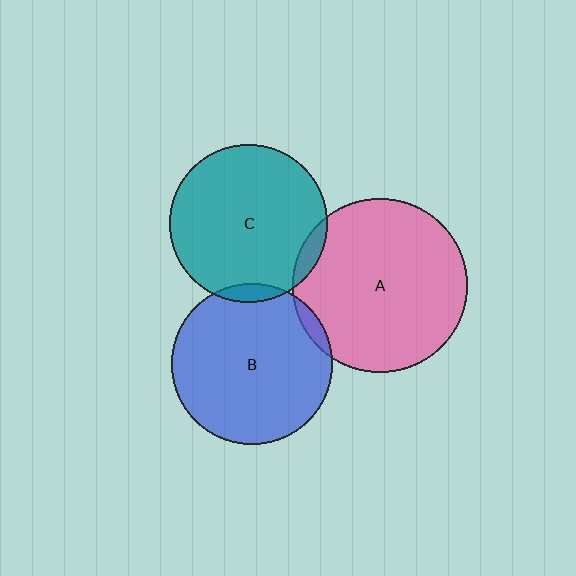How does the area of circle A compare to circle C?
Approximately 1.2 times.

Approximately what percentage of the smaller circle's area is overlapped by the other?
Approximately 5%.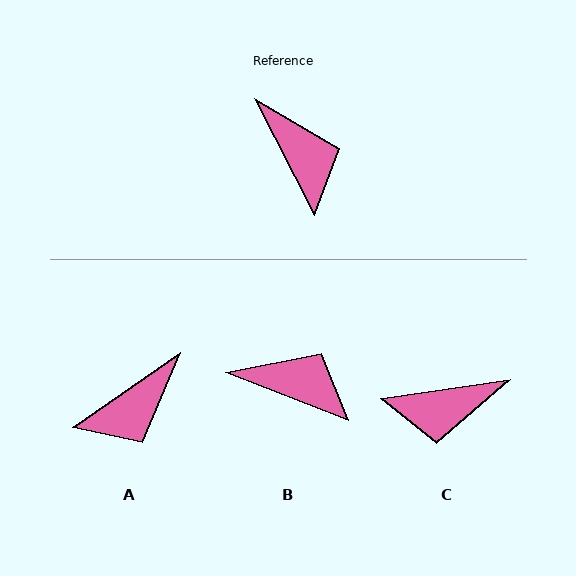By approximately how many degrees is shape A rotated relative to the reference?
Approximately 82 degrees clockwise.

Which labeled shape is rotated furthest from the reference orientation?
C, about 109 degrees away.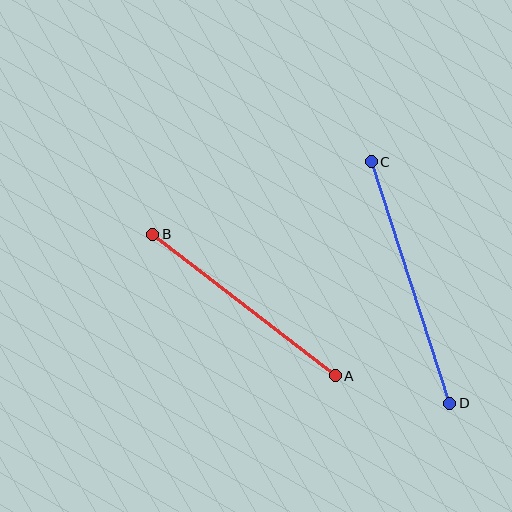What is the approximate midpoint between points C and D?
The midpoint is at approximately (411, 283) pixels.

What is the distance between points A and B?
The distance is approximately 231 pixels.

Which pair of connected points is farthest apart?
Points C and D are farthest apart.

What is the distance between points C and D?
The distance is approximately 254 pixels.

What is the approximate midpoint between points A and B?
The midpoint is at approximately (244, 305) pixels.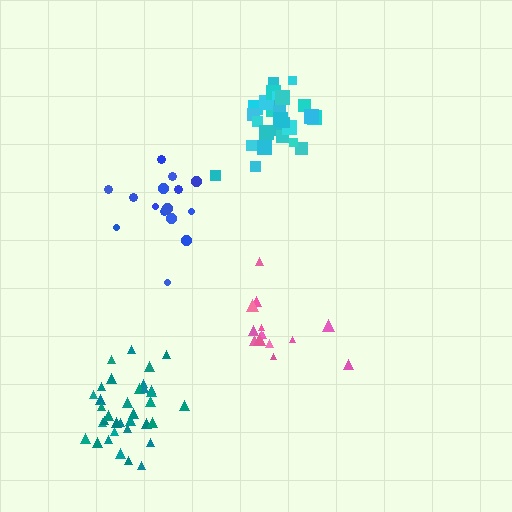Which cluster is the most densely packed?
Cyan.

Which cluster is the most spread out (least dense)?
Pink.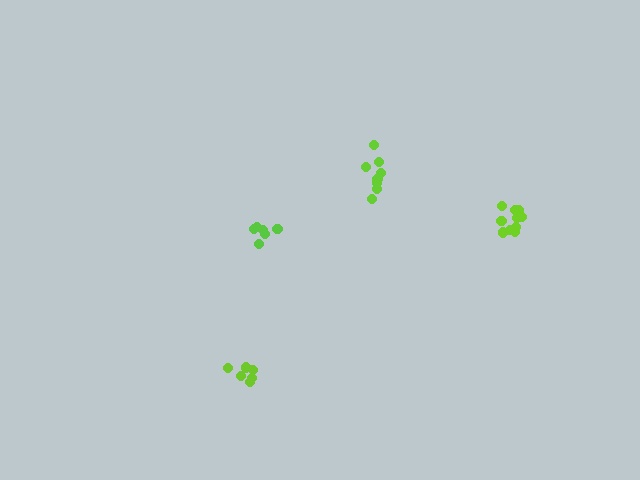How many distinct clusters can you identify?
There are 4 distinct clusters.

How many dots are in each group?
Group 1: 6 dots, Group 2: 6 dots, Group 3: 8 dots, Group 4: 10 dots (30 total).